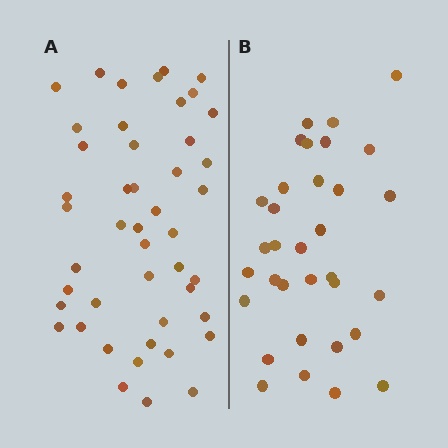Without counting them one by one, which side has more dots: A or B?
Region A (the left region) has more dots.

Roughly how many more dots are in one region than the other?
Region A has approximately 15 more dots than region B.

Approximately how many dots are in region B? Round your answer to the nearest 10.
About 30 dots. (The exact count is 33, which rounds to 30.)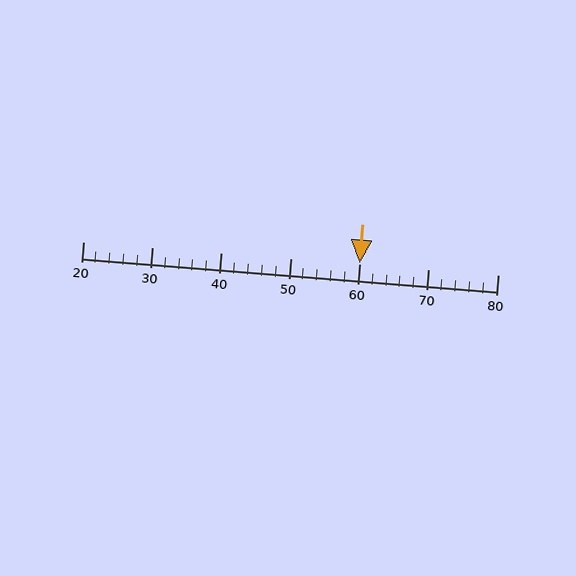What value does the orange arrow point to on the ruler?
The orange arrow points to approximately 60.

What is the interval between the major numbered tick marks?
The major tick marks are spaced 10 units apart.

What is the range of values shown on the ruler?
The ruler shows values from 20 to 80.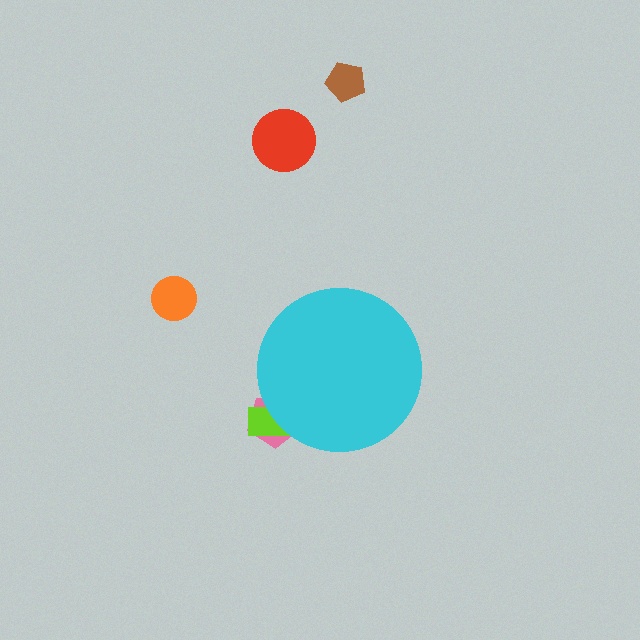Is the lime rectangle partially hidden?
Yes, the lime rectangle is partially hidden behind the cyan circle.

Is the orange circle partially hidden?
No, the orange circle is fully visible.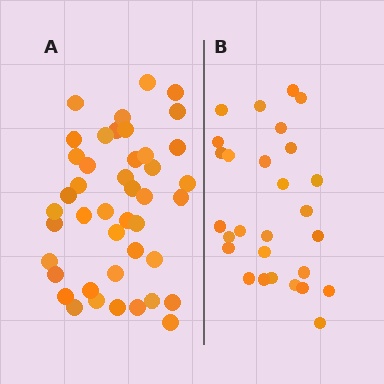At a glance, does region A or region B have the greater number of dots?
Region A (the left region) has more dots.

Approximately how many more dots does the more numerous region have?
Region A has approximately 15 more dots than region B.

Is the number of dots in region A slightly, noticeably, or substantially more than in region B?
Region A has substantially more. The ratio is roughly 1.5 to 1.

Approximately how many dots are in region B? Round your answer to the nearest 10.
About 30 dots. (The exact count is 28, which rounds to 30.)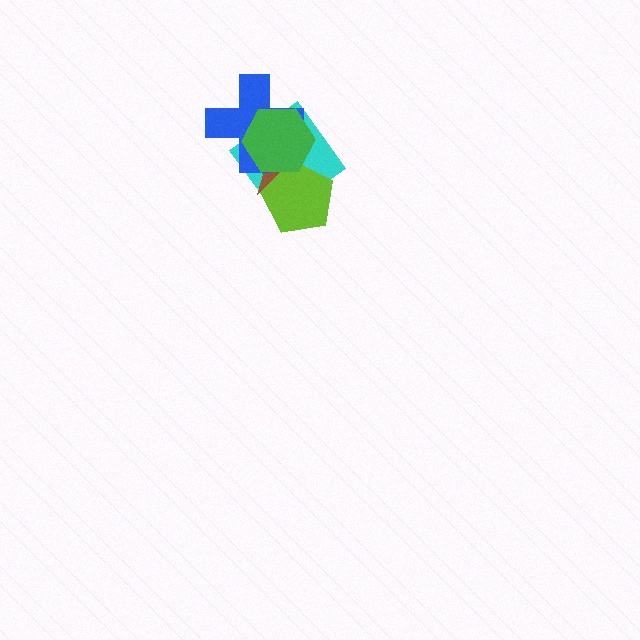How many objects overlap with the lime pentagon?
3 objects overlap with the lime pentagon.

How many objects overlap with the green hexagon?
4 objects overlap with the green hexagon.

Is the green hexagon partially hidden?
No, no other shape covers it.